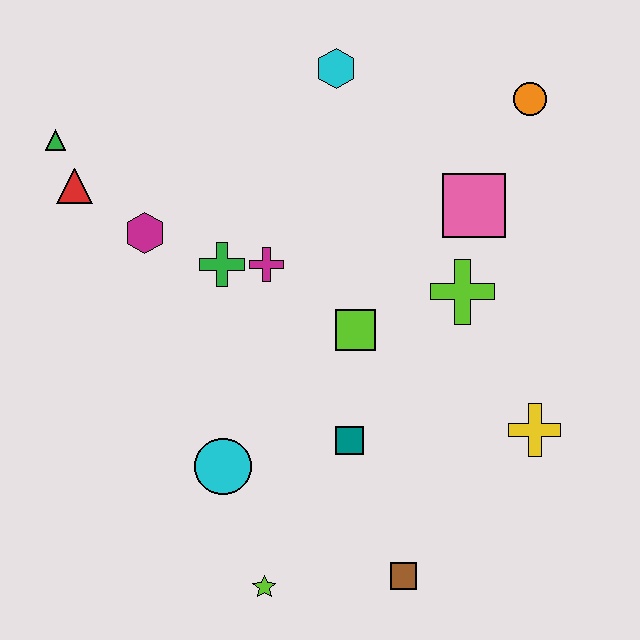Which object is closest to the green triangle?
The red triangle is closest to the green triangle.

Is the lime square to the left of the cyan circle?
No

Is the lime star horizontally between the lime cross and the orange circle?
No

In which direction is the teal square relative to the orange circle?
The teal square is below the orange circle.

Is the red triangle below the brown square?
No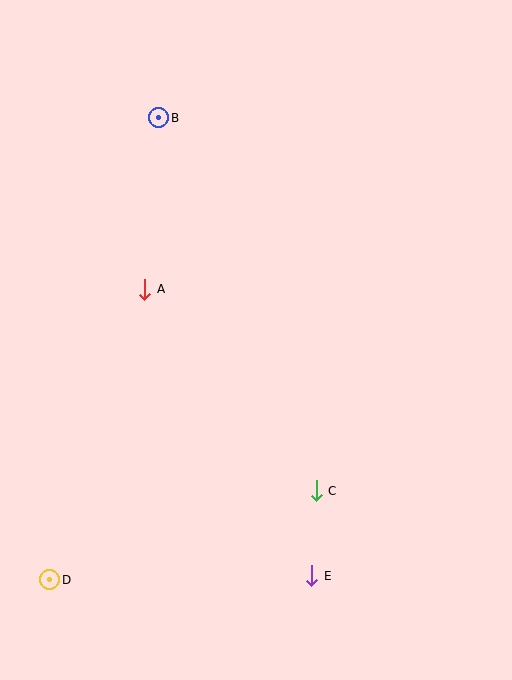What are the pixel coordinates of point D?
Point D is at (50, 580).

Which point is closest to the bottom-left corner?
Point D is closest to the bottom-left corner.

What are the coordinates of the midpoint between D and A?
The midpoint between D and A is at (97, 435).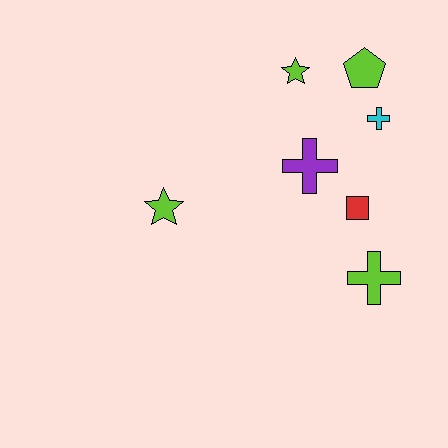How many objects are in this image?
There are 7 objects.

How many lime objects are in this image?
There are 4 lime objects.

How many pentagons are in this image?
There is 1 pentagon.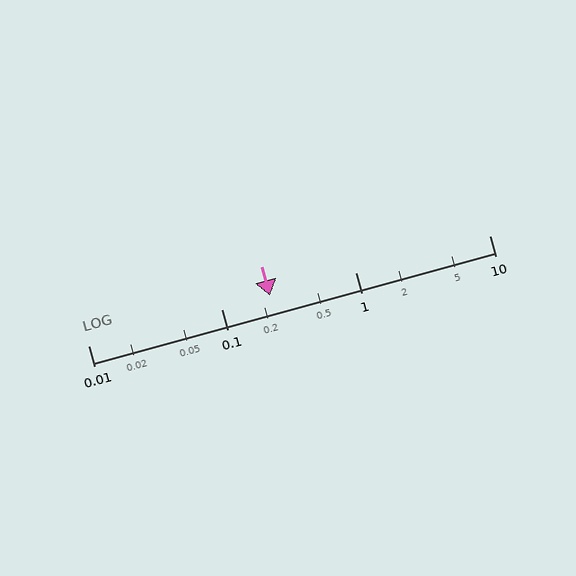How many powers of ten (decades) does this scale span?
The scale spans 3 decades, from 0.01 to 10.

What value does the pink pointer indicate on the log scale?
The pointer indicates approximately 0.23.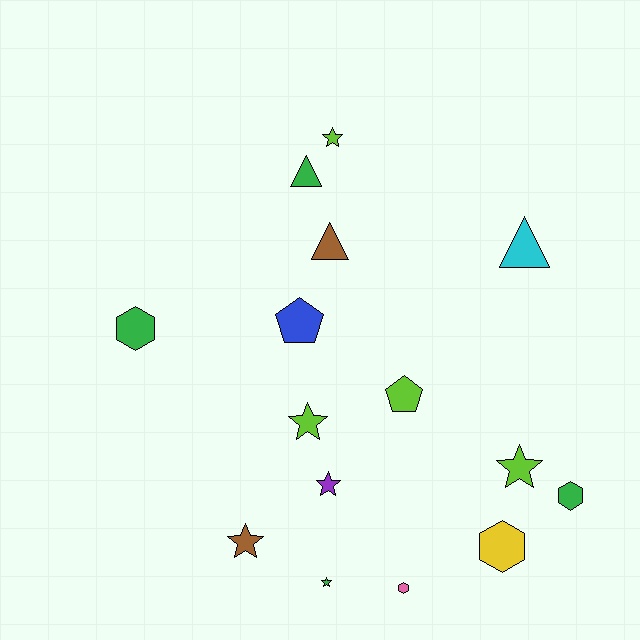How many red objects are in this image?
There are no red objects.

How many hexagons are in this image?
There are 4 hexagons.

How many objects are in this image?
There are 15 objects.